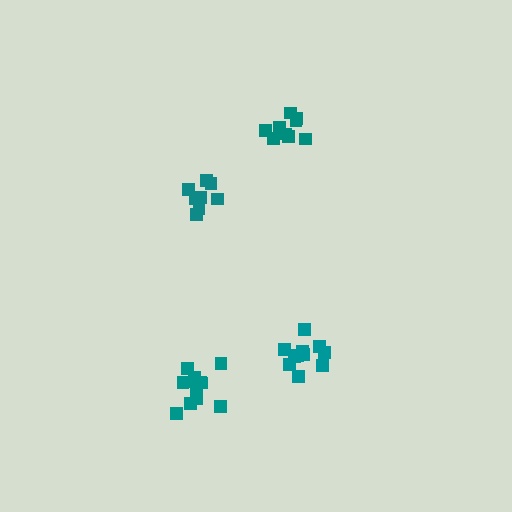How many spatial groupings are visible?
There are 4 spatial groupings.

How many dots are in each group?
Group 1: 9 dots, Group 2: 11 dots, Group 3: 8 dots, Group 4: 12 dots (40 total).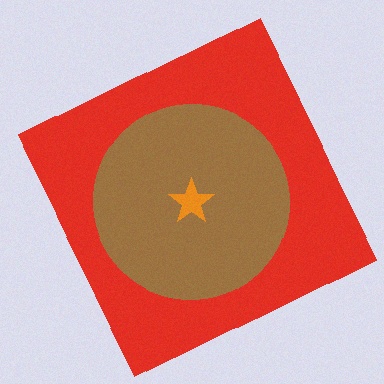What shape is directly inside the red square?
The brown circle.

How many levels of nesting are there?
3.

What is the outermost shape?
The red square.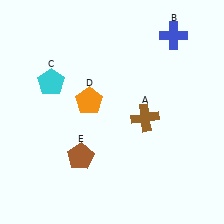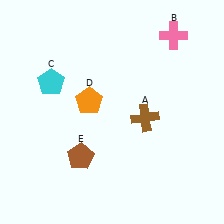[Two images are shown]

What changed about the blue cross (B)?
In Image 1, B is blue. In Image 2, it changed to pink.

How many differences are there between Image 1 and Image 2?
There is 1 difference between the two images.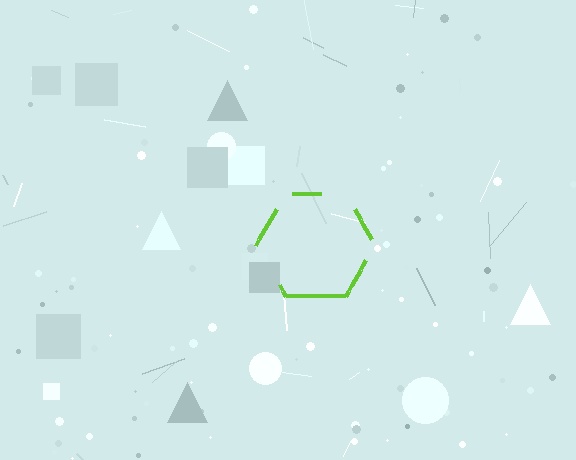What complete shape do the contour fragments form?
The contour fragments form a hexagon.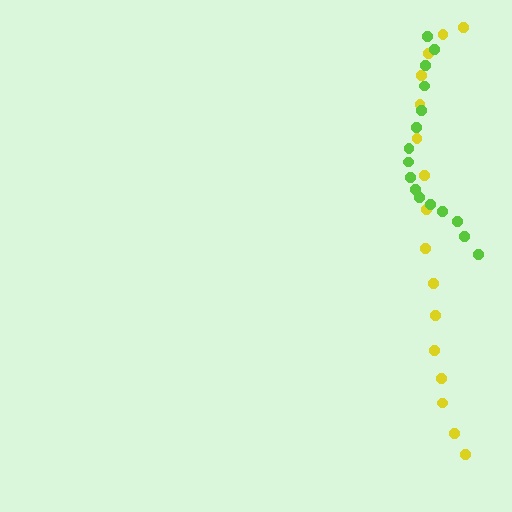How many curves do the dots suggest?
There are 2 distinct paths.